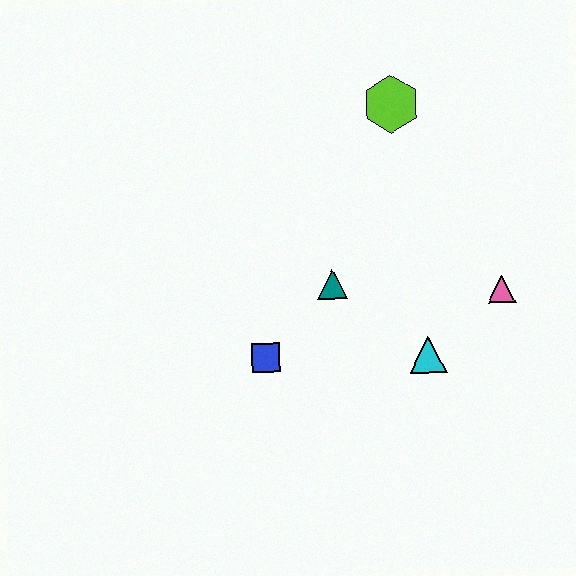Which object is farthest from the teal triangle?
The lime hexagon is farthest from the teal triangle.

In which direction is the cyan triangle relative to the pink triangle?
The cyan triangle is to the left of the pink triangle.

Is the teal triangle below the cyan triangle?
No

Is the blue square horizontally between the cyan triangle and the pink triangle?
No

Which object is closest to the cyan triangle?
The pink triangle is closest to the cyan triangle.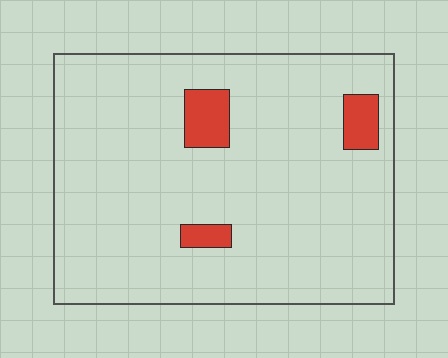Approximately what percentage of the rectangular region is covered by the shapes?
Approximately 5%.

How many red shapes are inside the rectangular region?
3.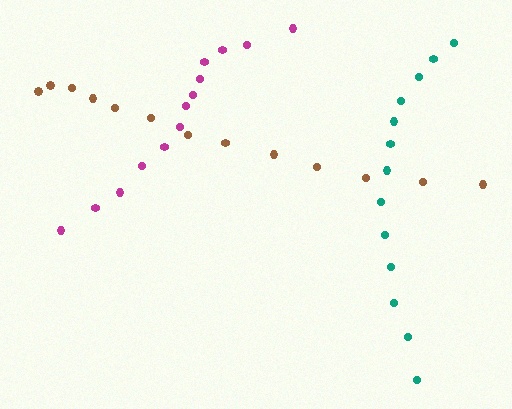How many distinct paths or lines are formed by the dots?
There are 3 distinct paths.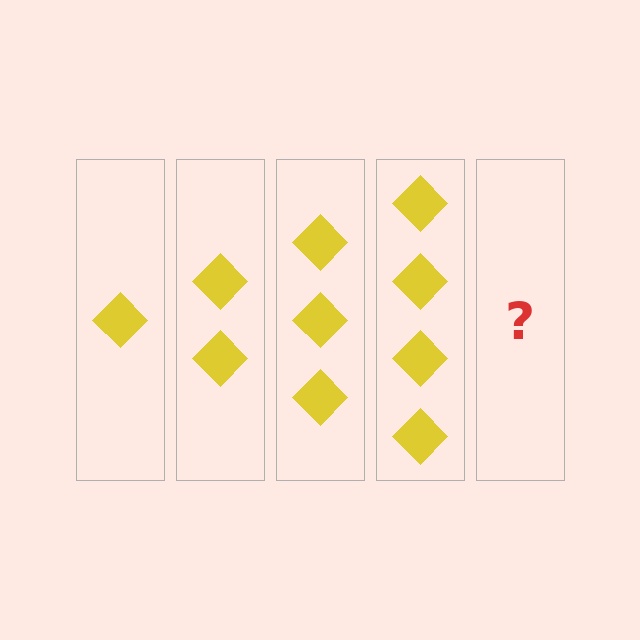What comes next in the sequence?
The next element should be 5 diamonds.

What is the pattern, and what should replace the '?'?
The pattern is that each step adds one more diamond. The '?' should be 5 diamonds.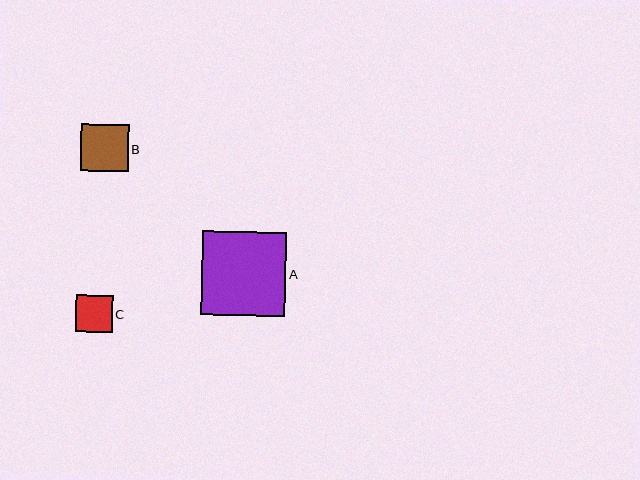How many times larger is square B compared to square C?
Square B is approximately 1.3 times the size of square C.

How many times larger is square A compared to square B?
Square A is approximately 1.8 times the size of square B.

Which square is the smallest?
Square C is the smallest with a size of approximately 37 pixels.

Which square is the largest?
Square A is the largest with a size of approximately 84 pixels.